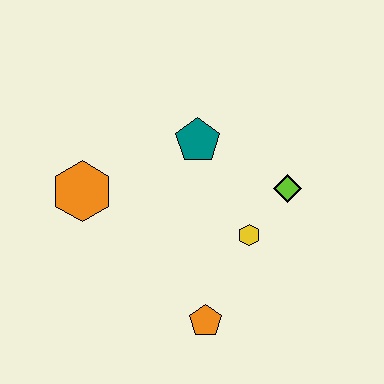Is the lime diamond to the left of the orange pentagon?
No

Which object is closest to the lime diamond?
The yellow hexagon is closest to the lime diamond.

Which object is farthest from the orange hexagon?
The lime diamond is farthest from the orange hexagon.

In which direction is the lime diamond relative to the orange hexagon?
The lime diamond is to the right of the orange hexagon.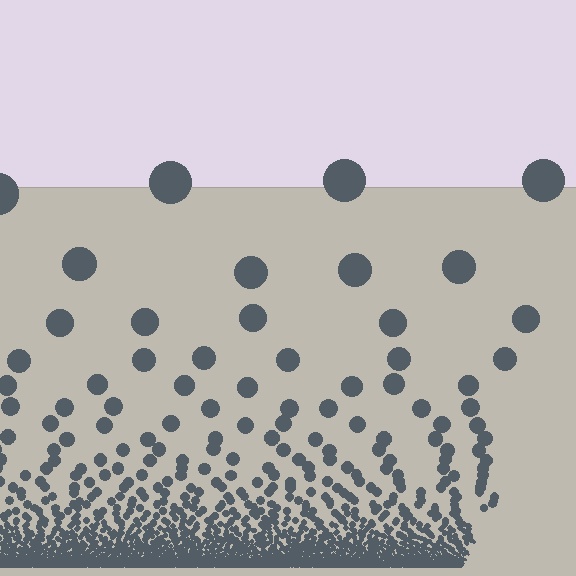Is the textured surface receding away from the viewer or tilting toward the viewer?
The surface appears to tilt toward the viewer. Texture elements get larger and sparser toward the top.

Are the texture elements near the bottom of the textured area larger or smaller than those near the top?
Smaller. The gradient is inverted — elements near the bottom are smaller and denser.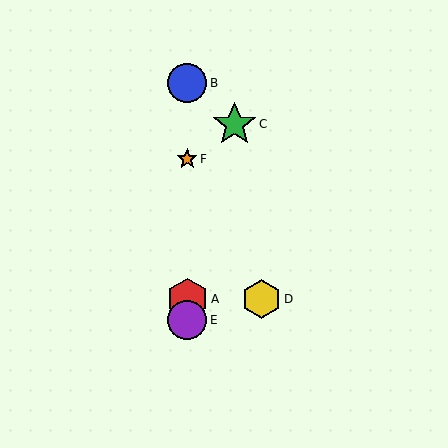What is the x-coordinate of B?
Object B is at x≈187.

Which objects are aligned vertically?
Objects A, B, E, F are aligned vertically.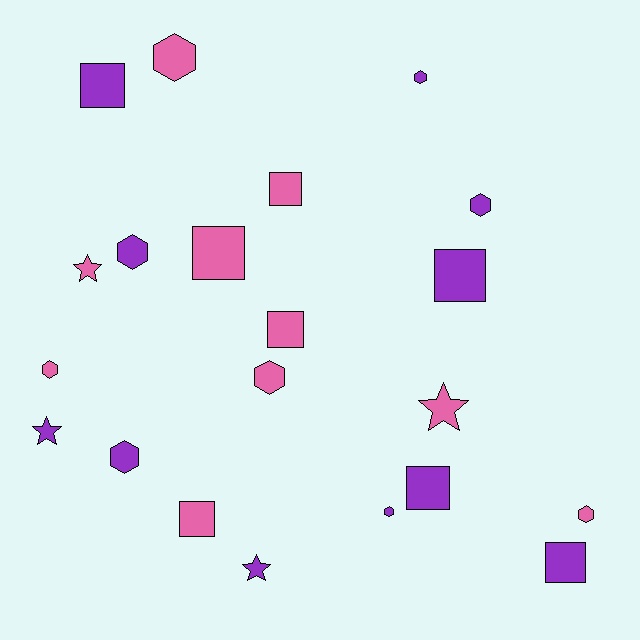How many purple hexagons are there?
There are 5 purple hexagons.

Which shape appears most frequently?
Hexagon, with 9 objects.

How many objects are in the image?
There are 21 objects.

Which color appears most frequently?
Purple, with 11 objects.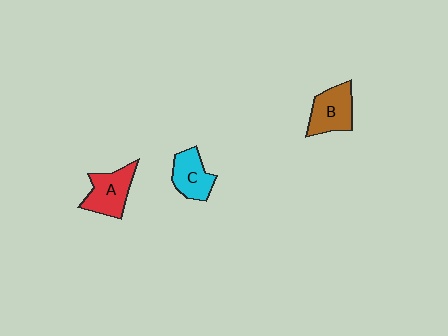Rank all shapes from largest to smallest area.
From largest to smallest: A (red), B (brown), C (cyan).